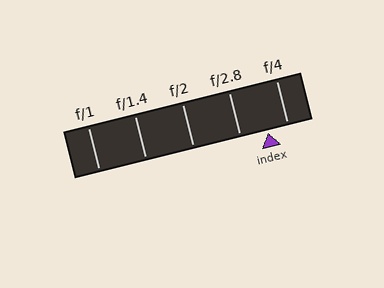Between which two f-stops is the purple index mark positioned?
The index mark is between f/2.8 and f/4.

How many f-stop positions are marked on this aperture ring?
There are 5 f-stop positions marked.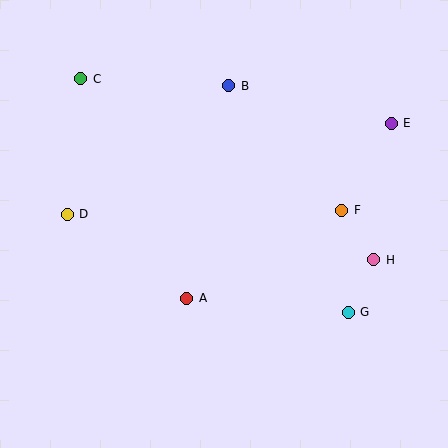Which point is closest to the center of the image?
Point A at (187, 298) is closest to the center.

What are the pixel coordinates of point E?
Point E is at (391, 123).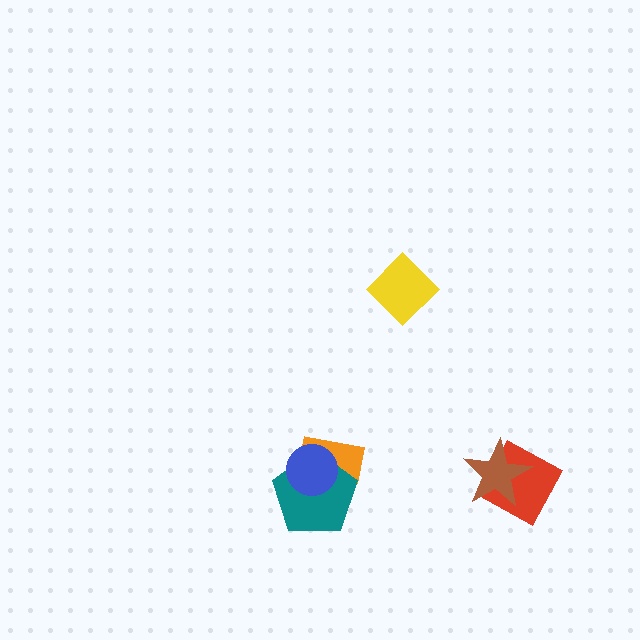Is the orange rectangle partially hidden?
Yes, it is partially covered by another shape.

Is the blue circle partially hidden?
No, no other shape covers it.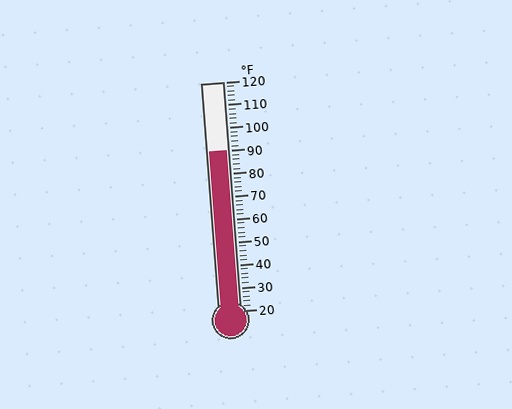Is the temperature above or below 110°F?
The temperature is below 110°F.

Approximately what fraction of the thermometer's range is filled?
The thermometer is filled to approximately 70% of its range.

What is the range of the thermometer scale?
The thermometer scale ranges from 20°F to 120°F.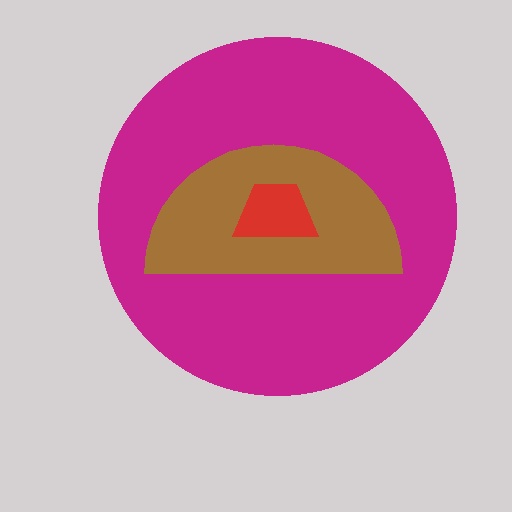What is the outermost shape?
The magenta circle.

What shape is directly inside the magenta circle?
The brown semicircle.